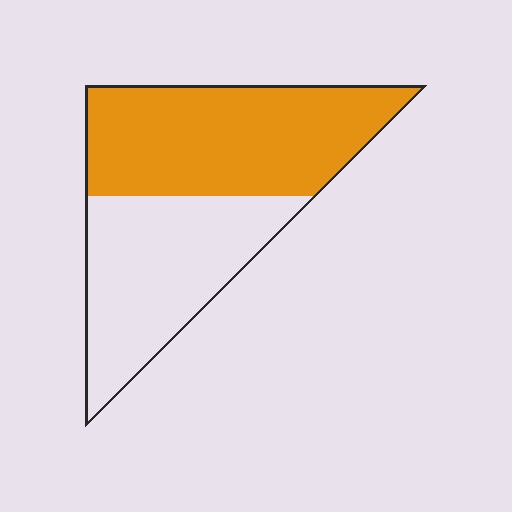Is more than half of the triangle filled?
Yes.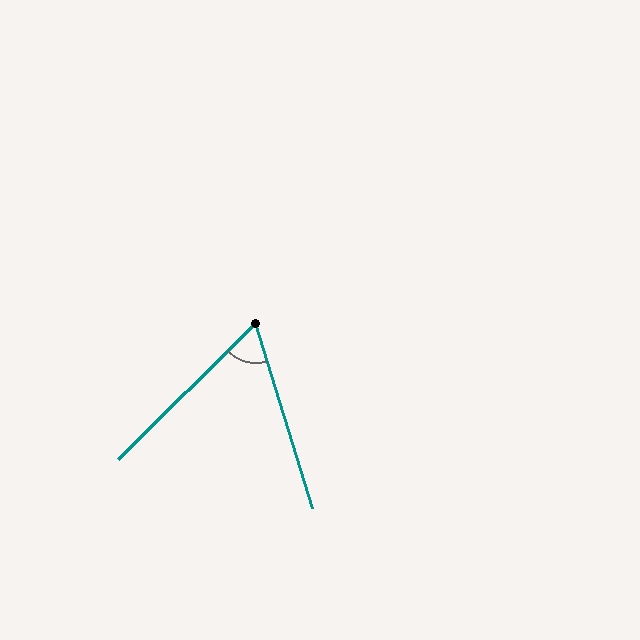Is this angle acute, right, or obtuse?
It is acute.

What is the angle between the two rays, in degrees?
Approximately 62 degrees.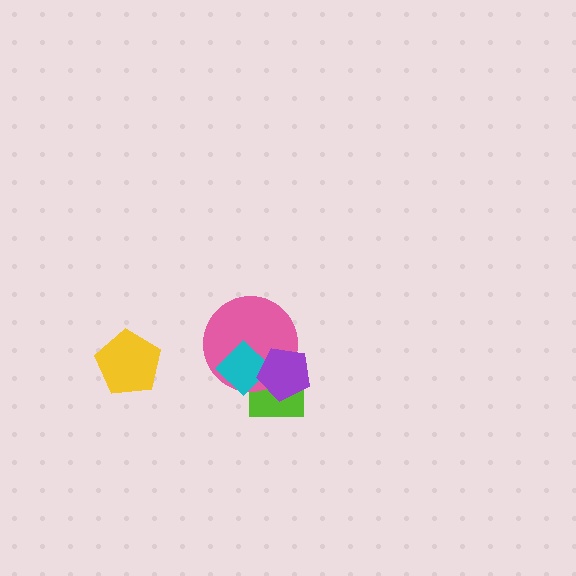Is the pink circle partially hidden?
Yes, it is partially covered by another shape.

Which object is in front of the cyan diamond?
The purple pentagon is in front of the cyan diamond.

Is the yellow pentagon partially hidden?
No, no other shape covers it.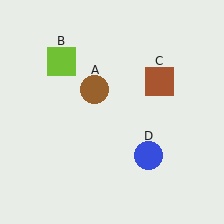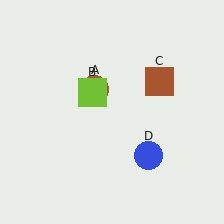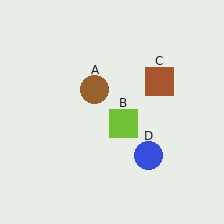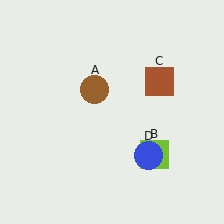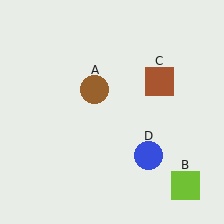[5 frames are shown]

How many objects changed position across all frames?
1 object changed position: lime square (object B).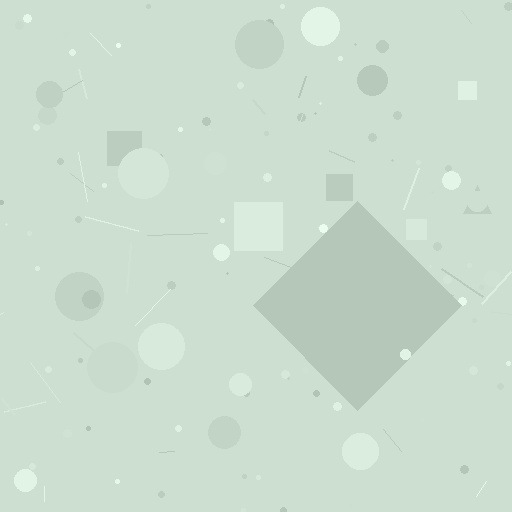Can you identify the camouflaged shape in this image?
The camouflaged shape is a diamond.